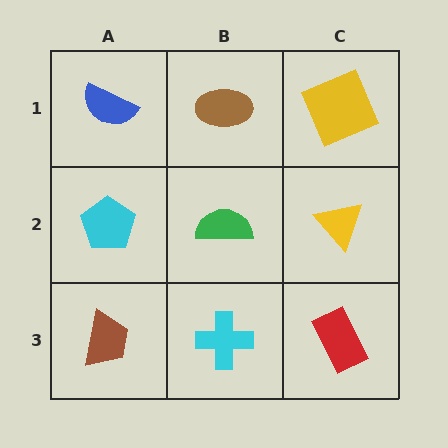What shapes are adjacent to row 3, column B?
A green semicircle (row 2, column B), a brown trapezoid (row 3, column A), a red rectangle (row 3, column C).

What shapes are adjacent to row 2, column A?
A blue semicircle (row 1, column A), a brown trapezoid (row 3, column A), a green semicircle (row 2, column B).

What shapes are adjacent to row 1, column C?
A yellow triangle (row 2, column C), a brown ellipse (row 1, column B).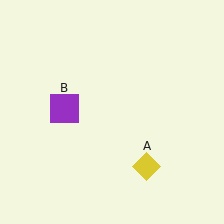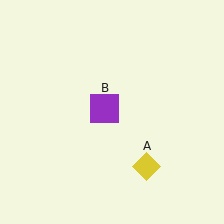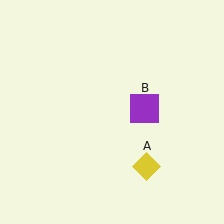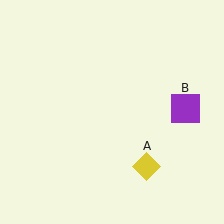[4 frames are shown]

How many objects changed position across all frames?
1 object changed position: purple square (object B).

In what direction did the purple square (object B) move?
The purple square (object B) moved right.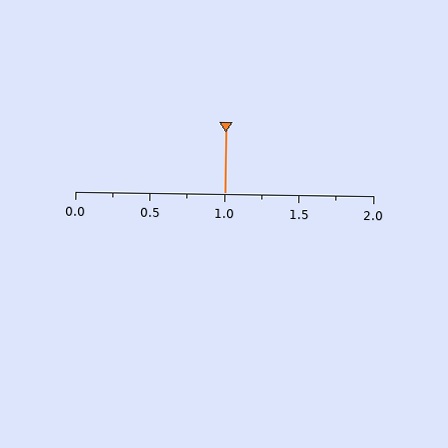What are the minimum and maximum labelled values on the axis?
The axis runs from 0.0 to 2.0.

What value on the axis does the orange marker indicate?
The marker indicates approximately 1.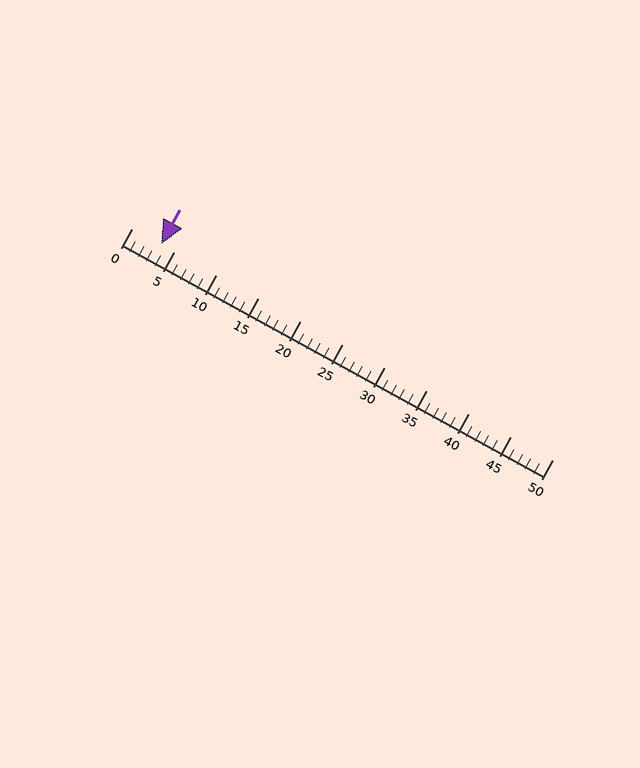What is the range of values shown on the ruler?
The ruler shows values from 0 to 50.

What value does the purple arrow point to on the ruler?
The purple arrow points to approximately 4.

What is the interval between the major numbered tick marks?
The major tick marks are spaced 5 units apart.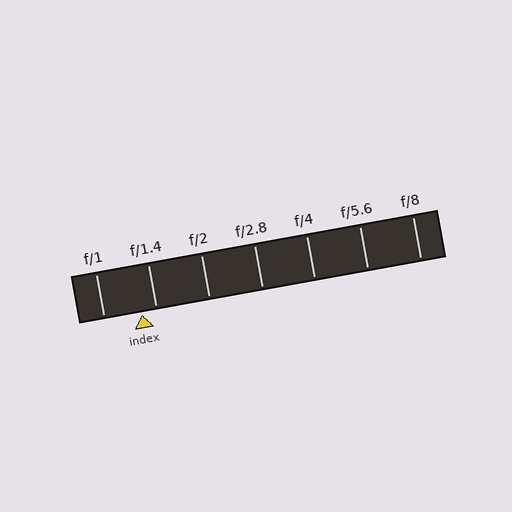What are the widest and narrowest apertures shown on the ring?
The widest aperture shown is f/1 and the narrowest is f/8.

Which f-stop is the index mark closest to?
The index mark is closest to f/1.4.